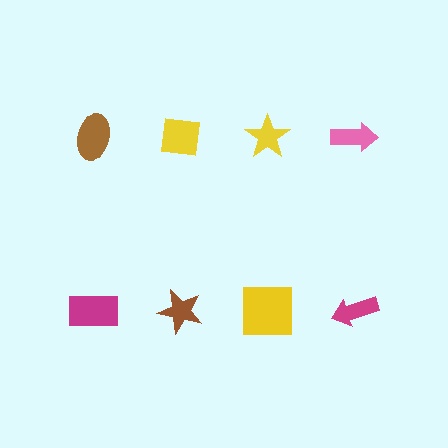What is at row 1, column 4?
A pink arrow.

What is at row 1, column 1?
A brown ellipse.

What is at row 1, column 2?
A yellow square.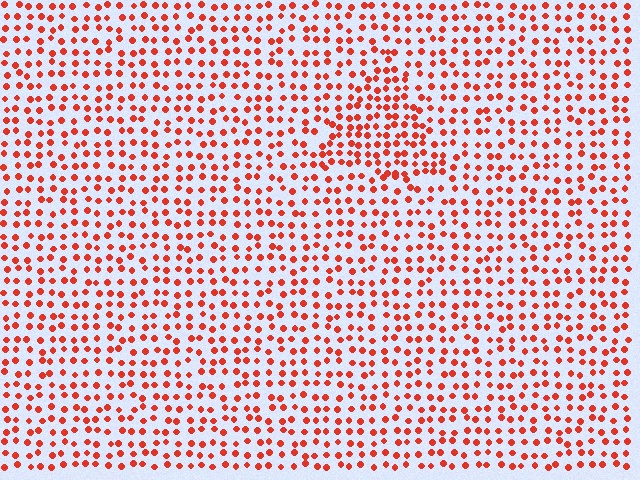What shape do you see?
I see a triangle.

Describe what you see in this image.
The image contains small red elements arranged at two different densities. A triangle-shaped region is visible where the elements are more densely packed than the surrounding area.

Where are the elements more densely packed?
The elements are more densely packed inside the triangle boundary.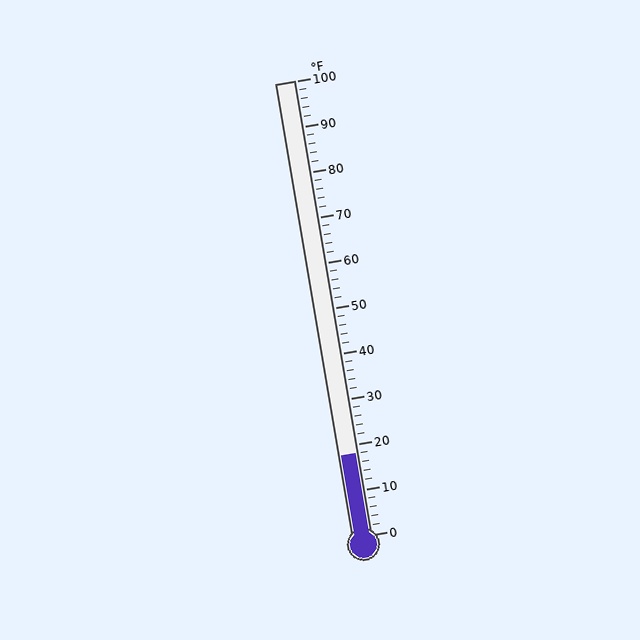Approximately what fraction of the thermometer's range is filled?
The thermometer is filled to approximately 20% of its range.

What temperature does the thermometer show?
The thermometer shows approximately 18°F.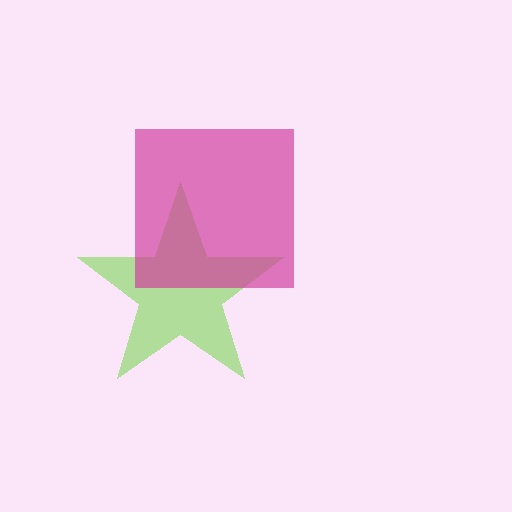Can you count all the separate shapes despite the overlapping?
Yes, there are 2 separate shapes.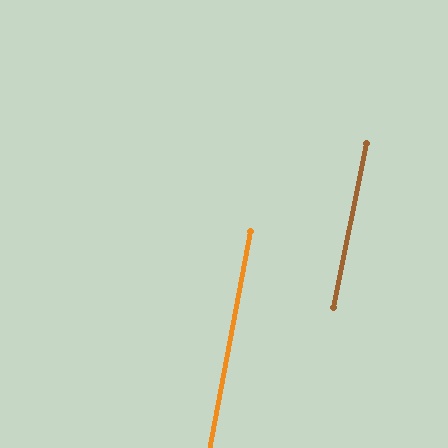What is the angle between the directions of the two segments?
Approximately 1 degree.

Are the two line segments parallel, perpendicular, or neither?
Parallel — their directions differ by only 0.9°.